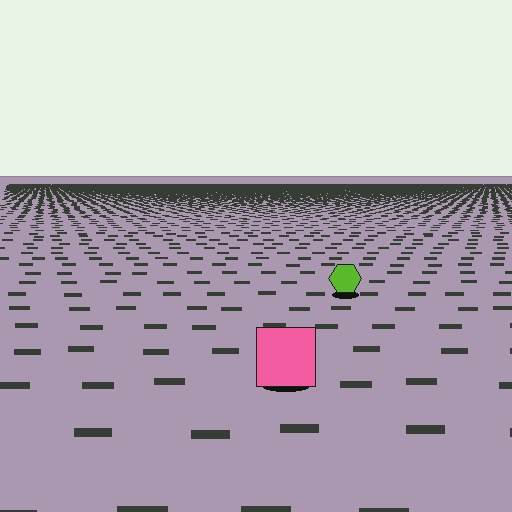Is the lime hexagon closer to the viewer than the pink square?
No. The pink square is closer — you can tell from the texture gradient: the ground texture is coarser near it.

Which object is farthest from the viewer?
The lime hexagon is farthest from the viewer. It appears smaller and the ground texture around it is denser.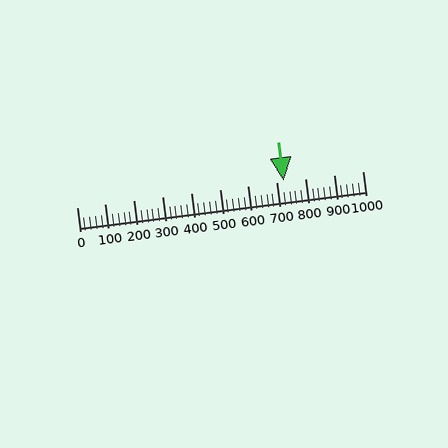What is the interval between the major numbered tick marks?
The major tick marks are spaced 100 units apart.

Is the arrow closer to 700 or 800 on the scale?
The arrow is closer to 700.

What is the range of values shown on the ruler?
The ruler shows values from 0 to 1000.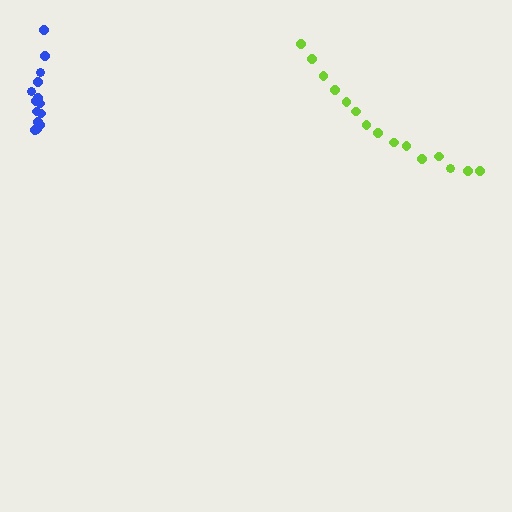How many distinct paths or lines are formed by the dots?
There are 2 distinct paths.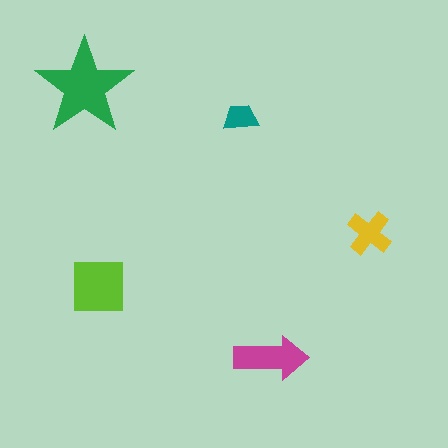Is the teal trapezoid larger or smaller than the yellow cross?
Smaller.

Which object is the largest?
The green star.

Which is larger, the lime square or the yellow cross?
The lime square.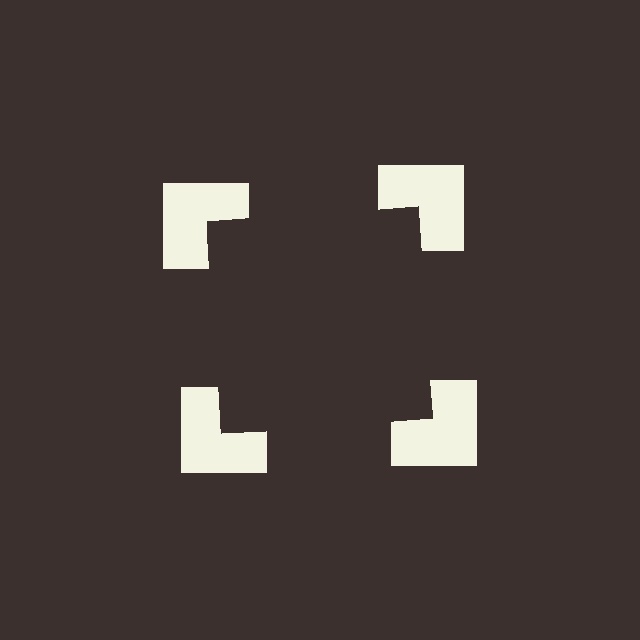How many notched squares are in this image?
There are 4 — one at each vertex of the illusory square.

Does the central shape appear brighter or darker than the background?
It typically appears slightly darker than the background, even though no actual brightness change is drawn.